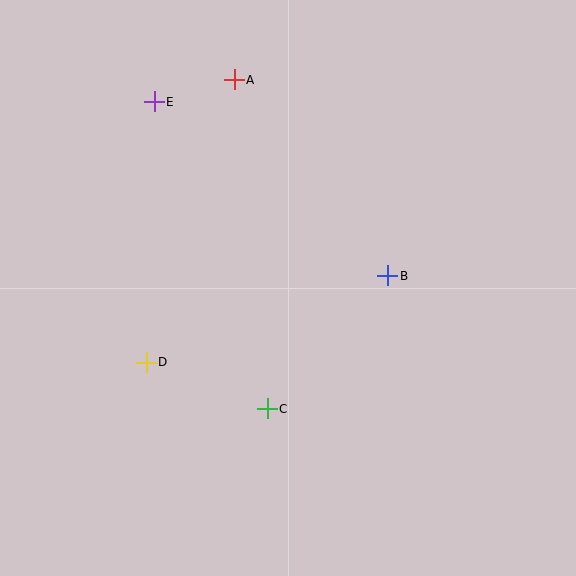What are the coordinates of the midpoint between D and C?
The midpoint between D and C is at (207, 386).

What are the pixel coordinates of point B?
Point B is at (388, 276).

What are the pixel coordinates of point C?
Point C is at (267, 409).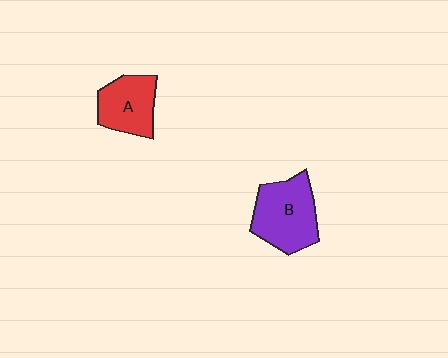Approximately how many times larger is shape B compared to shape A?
Approximately 1.4 times.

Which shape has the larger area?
Shape B (purple).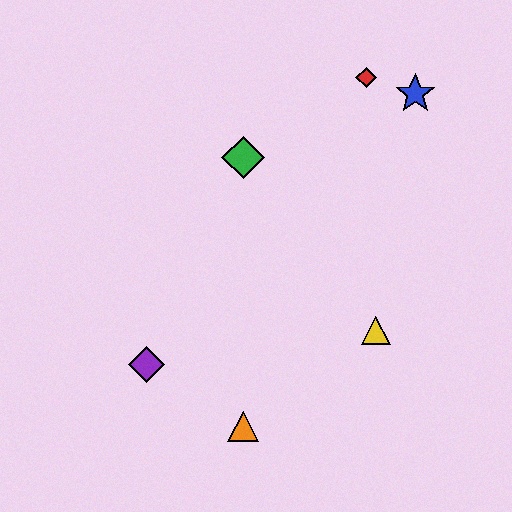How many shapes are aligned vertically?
2 shapes (the green diamond, the orange triangle) are aligned vertically.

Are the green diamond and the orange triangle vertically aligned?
Yes, both are at x≈243.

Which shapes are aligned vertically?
The green diamond, the orange triangle are aligned vertically.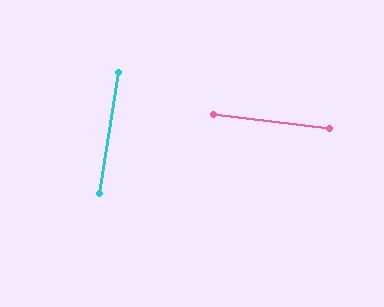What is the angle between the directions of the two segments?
Approximately 88 degrees.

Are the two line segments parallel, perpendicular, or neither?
Perpendicular — they meet at approximately 88°.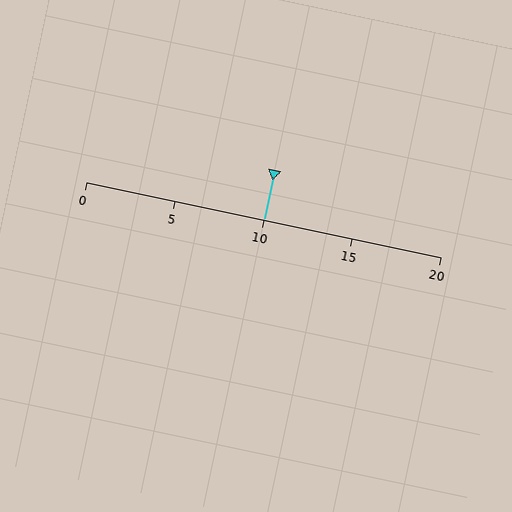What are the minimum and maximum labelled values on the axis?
The axis runs from 0 to 20.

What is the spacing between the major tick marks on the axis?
The major ticks are spaced 5 apart.